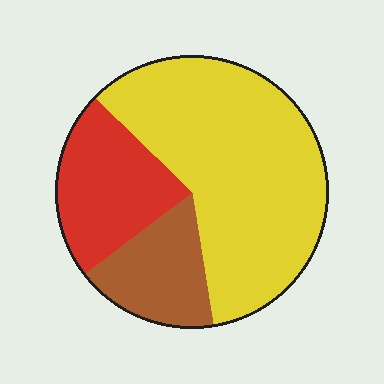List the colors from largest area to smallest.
From largest to smallest: yellow, red, brown.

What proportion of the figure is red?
Red covers 23% of the figure.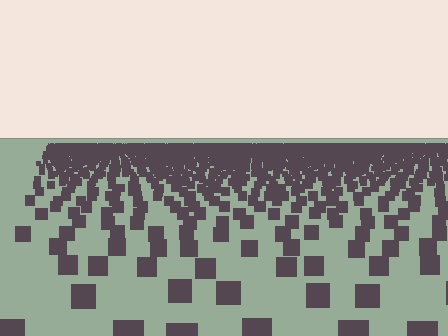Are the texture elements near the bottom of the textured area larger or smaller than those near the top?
Larger. Near the bottom, elements are closer to the viewer and appear at a bigger on-screen size.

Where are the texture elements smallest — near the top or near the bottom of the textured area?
Near the top.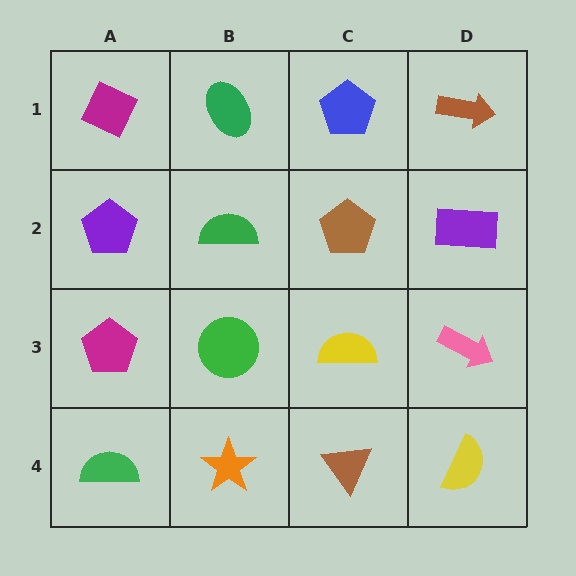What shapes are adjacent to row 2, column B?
A green ellipse (row 1, column B), a green circle (row 3, column B), a purple pentagon (row 2, column A), a brown pentagon (row 2, column C).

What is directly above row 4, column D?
A pink arrow.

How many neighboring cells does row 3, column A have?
3.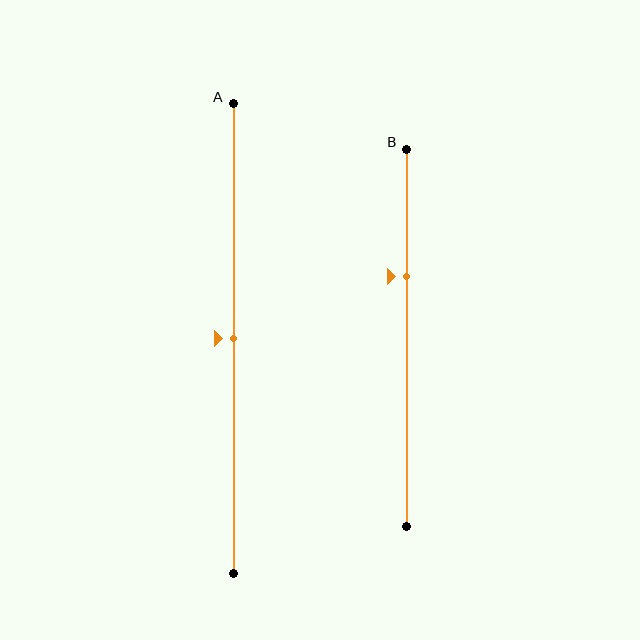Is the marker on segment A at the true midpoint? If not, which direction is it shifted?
Yes, the marker on segment A is at the true midpoint.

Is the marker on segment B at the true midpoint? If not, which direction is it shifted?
No, the marker on segment B is shifted upward by about 16% of the segment length.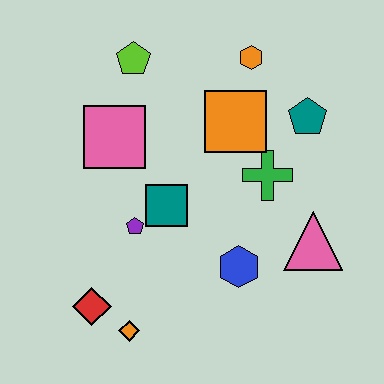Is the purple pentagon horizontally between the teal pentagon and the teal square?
No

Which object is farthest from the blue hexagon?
The lime pentagon is farthest from the blue hexagon.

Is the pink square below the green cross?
No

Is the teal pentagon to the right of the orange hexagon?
Yes